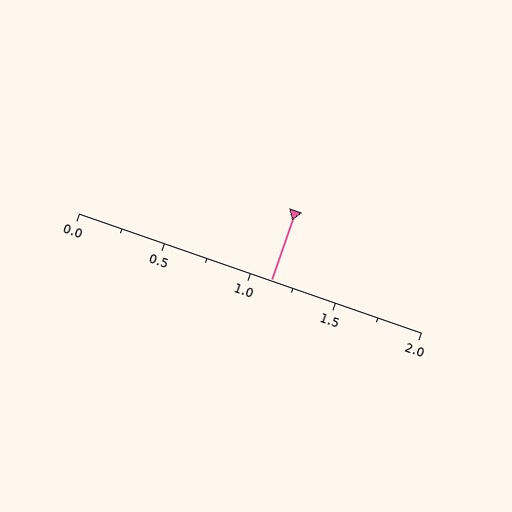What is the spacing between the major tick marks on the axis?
The major ticks are spaced 0.5 apart.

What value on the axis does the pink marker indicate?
The marker indicates approximately 1.12.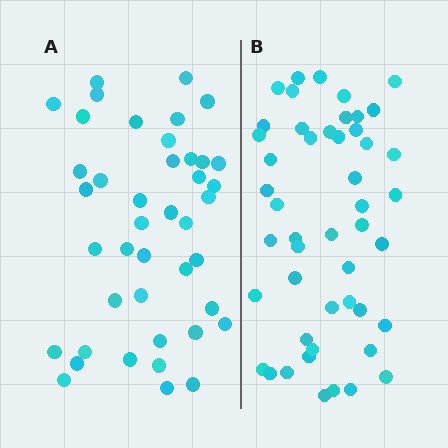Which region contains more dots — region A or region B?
Region B (the right region) has more dots.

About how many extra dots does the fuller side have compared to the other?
Region B has about 6 more dots than region A.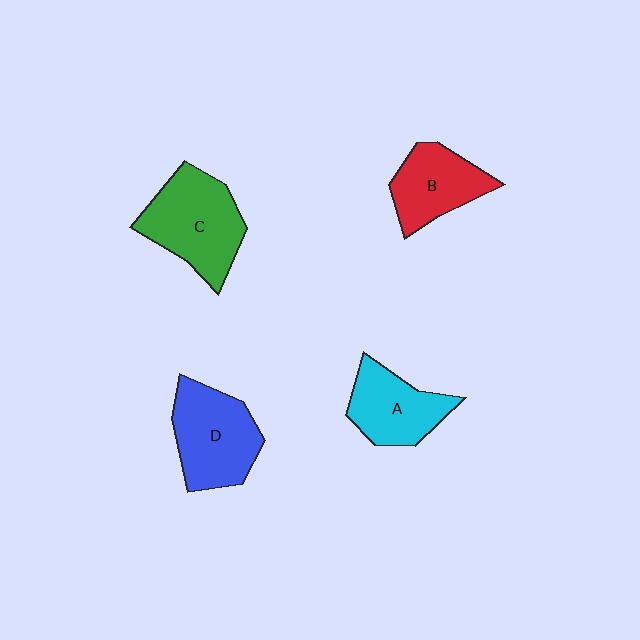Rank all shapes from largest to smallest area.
From largest to smallest: C (green), D (blue), A (cyan), B (red).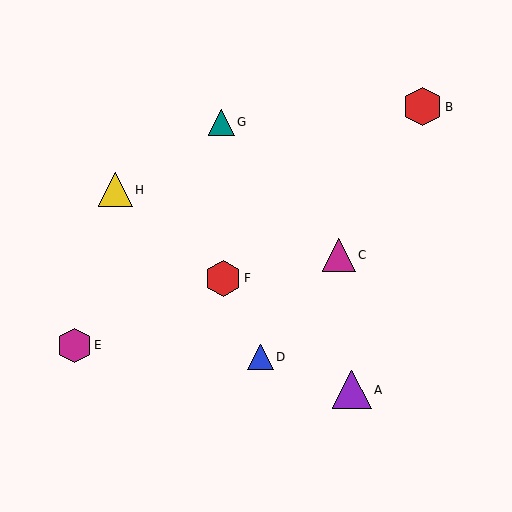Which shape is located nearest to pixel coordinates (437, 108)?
The red hexagon (labeled B) at (422, 107) is nearest to that location.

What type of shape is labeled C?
Shape C is a magenta triangle.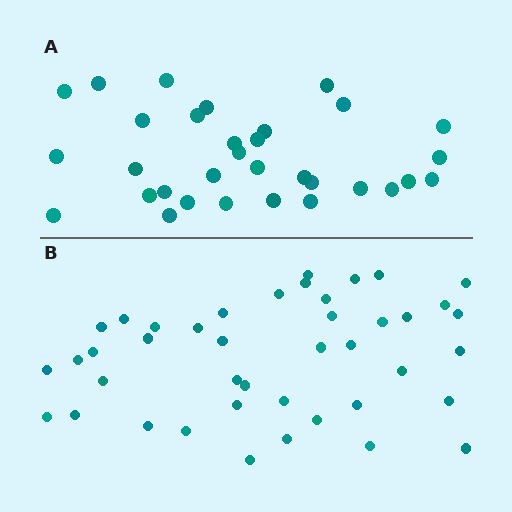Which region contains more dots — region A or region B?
Region B (the bottom region) has more dots.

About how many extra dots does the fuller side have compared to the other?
Region B has roughly 10 or so more dots than region A.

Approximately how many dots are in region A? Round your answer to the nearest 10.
About 30 dots. (The exact count is 32, which rounds to 30.)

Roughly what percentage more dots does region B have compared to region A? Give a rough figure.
About 30% more.